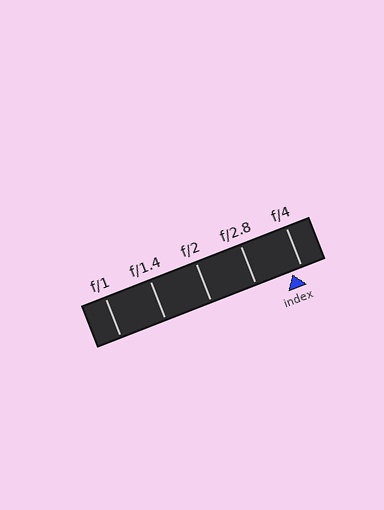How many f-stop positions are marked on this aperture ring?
There are 5 f-stop positions marked.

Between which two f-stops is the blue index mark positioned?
The index mark is between f/2.8 and f/4.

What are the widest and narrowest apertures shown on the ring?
The widest aperture shown is f/1 and the narrowest is f/4.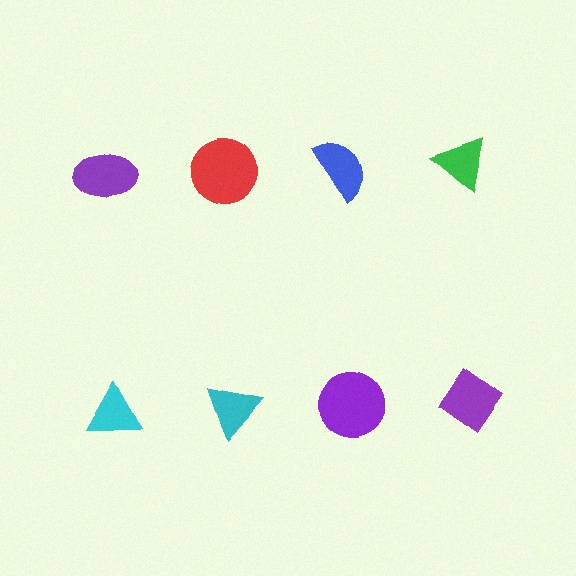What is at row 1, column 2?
A red circle.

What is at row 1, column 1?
A purple ellipse.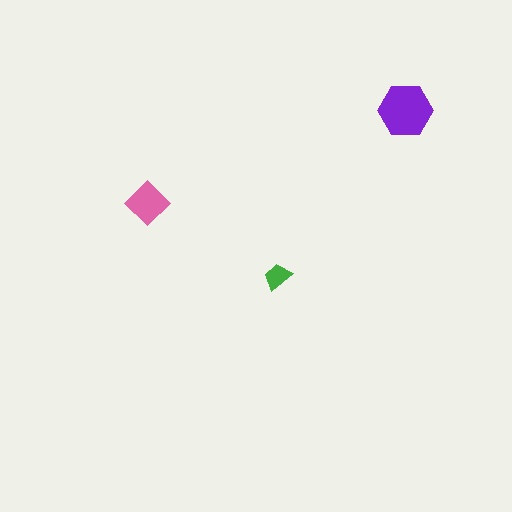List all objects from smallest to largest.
The green trapezoid, the pink diamond, the purple hexagon.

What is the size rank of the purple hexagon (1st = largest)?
1st.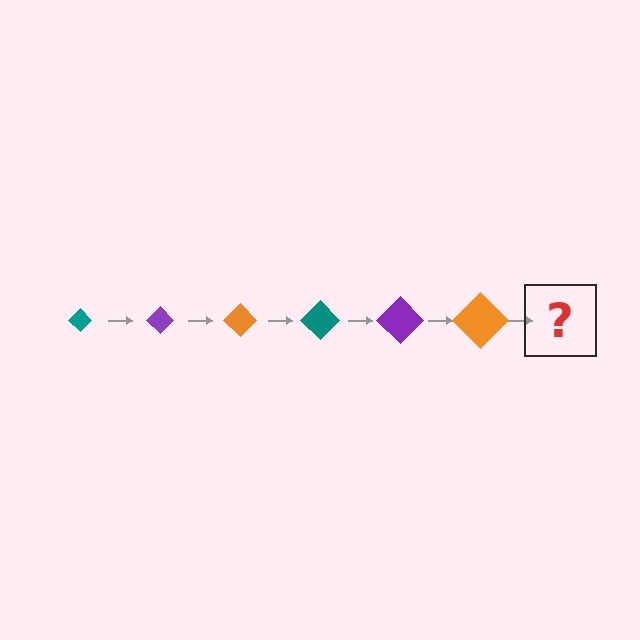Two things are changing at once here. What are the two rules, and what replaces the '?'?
The two rules are that the diamond grows larger each step and the color cycles through teal, purple, and orange. The '?' should be a teal diamond, larger than the previous one.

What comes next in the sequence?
The next element should be a teal diamond, larger than the previous one.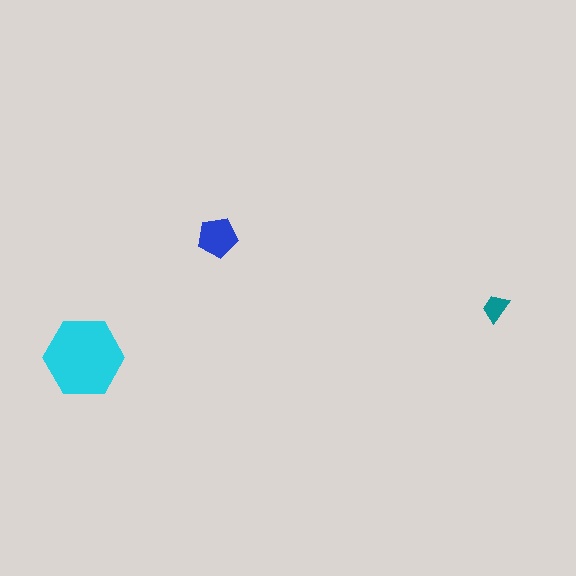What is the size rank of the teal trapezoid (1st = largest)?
3rd.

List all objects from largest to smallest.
The cyan hexagon, the blue pentagon, the teal trapezoid.